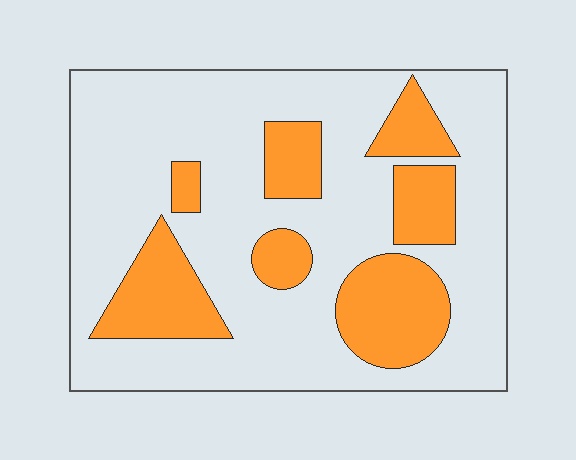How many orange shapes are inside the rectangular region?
7.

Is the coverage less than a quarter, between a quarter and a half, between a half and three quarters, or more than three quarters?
Between a quarter and a half.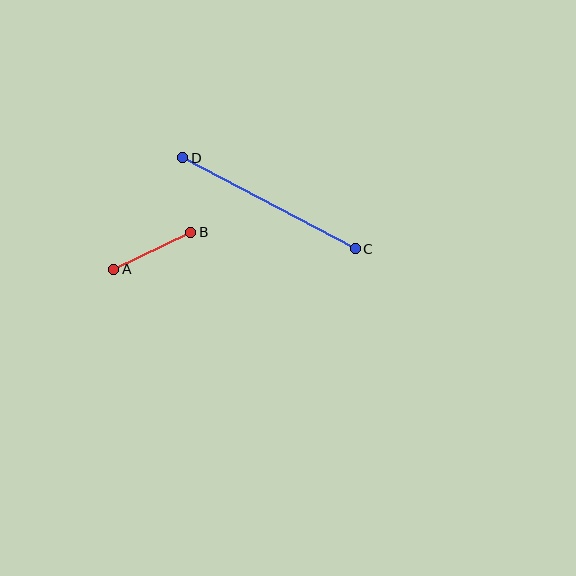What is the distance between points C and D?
The distance is approximately 195 pixels.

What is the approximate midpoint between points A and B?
The midpoint is at approximately (152, 251) pixels.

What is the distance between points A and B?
The distance is approximately 85 pixels.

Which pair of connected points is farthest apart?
Points C and D are farthest apart.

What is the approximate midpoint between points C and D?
The midpoint is at approximately (269, 203) pixels.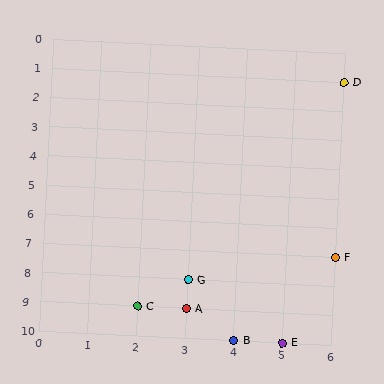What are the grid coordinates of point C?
Point C is at grid coordinates (2, 9).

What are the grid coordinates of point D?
Point D is at grid coordinates (6, 1).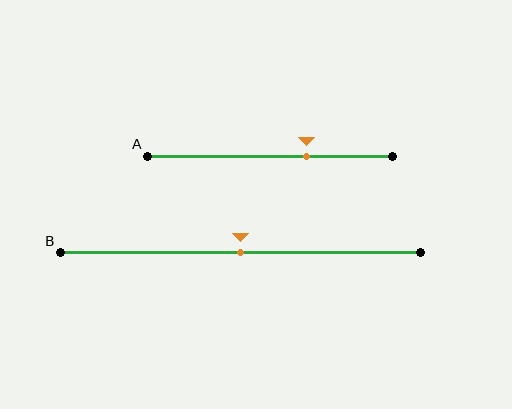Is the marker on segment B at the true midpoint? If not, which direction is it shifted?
Yes, the marker on segment B is at the true midpoint.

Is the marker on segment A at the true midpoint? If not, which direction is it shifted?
No, the marker on segment A is shifted to the right by about 15% of the segment length.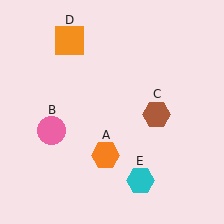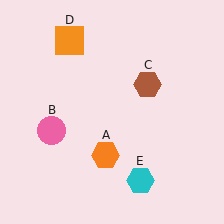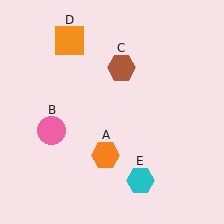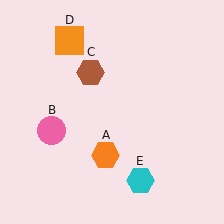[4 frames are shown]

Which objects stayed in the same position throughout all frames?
Orange hexagon (object A) and pink circle (object B) and orange square (object D) and cyan hexagon (object E) remained stationary.